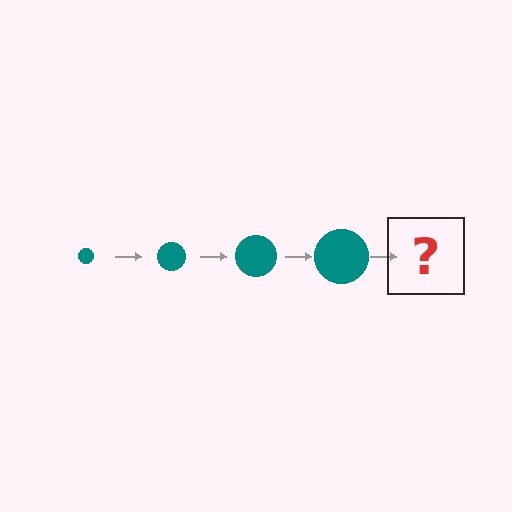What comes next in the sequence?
The next element should be a teal circle, larger than the previous one.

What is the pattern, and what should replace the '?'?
The pattern is that the circle gets progressively larger each step. The '?' should be a teal circle, larger than the previous one.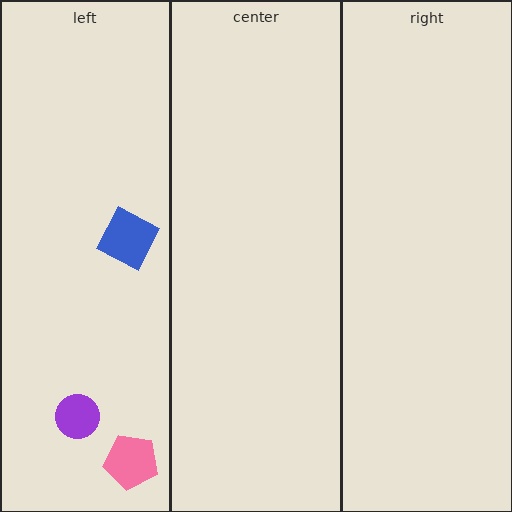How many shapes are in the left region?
3.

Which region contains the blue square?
The left region.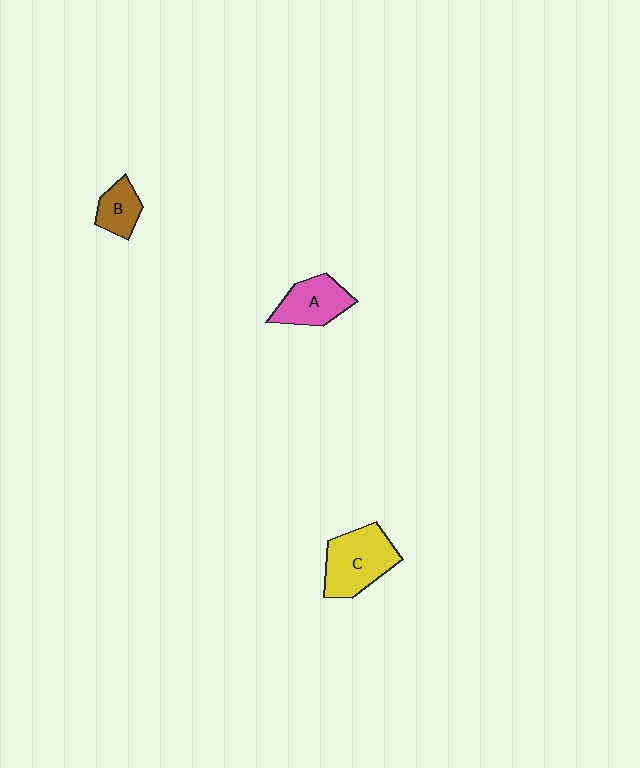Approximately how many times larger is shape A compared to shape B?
Approximately 1.5 times.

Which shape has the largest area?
Shape C (yellow).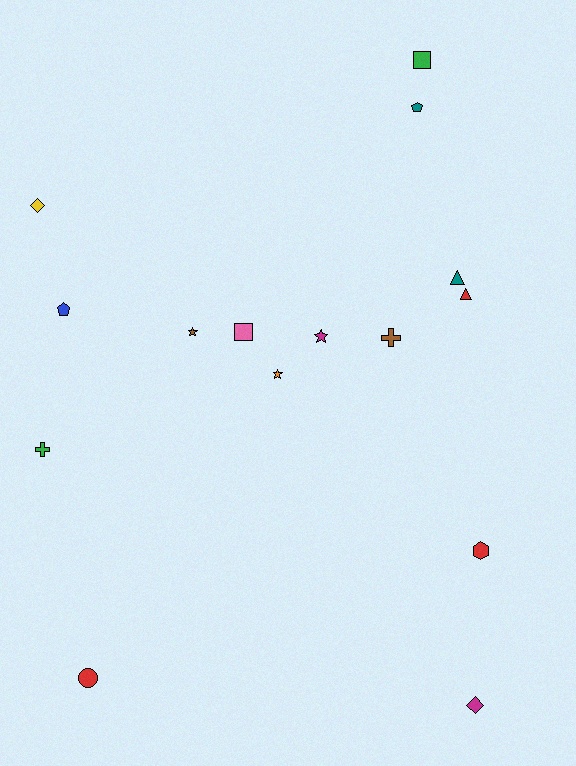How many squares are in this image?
There are 2 squares.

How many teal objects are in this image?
There are 2 teal objects.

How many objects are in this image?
There are 15 objects.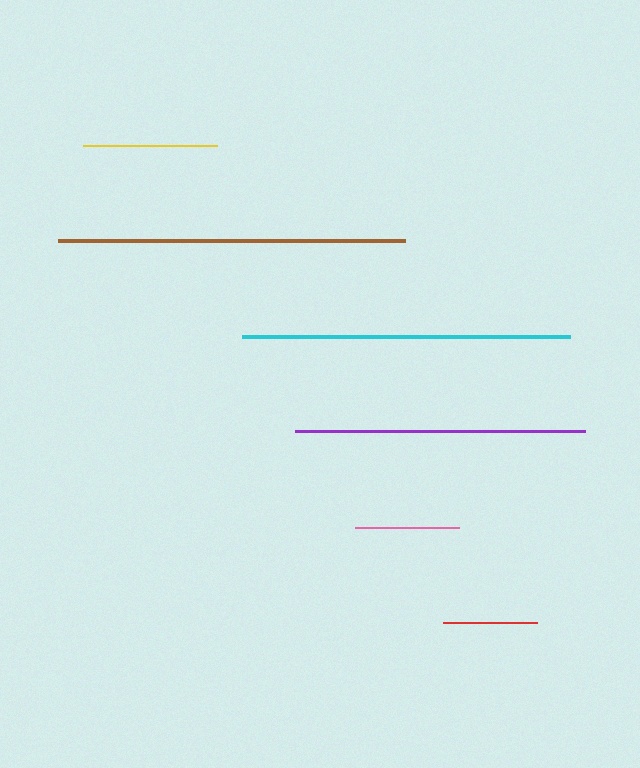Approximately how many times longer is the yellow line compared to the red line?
The yellow line is approximately 1.4 times the length of the red line.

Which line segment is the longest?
The brown line is the longest at approximately 347 pixels.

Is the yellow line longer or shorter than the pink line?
The yellow line is longer than the pink line.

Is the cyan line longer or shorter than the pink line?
The cyan line is longer than the pink line.